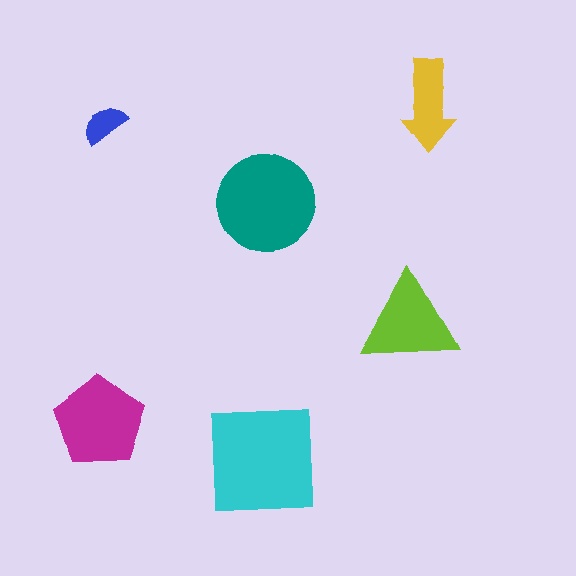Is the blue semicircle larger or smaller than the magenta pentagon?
Smaller.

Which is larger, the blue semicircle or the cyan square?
The cyan square.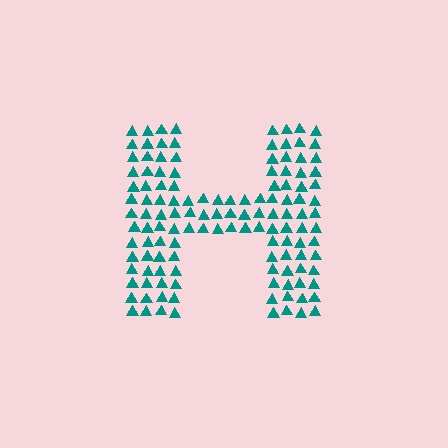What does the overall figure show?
The overall figure shows the letter H.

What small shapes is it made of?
It is made of small triangles.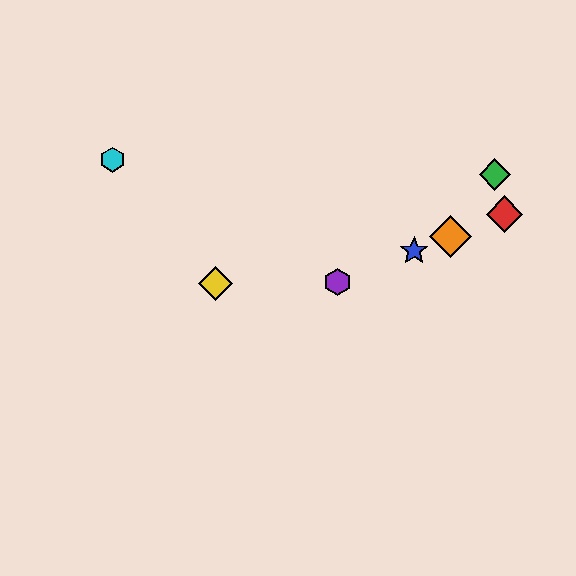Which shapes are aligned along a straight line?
The red diamond, the blue star, the purple hexagon, the orange diamond are aligned along a straight line.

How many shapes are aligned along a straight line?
4 shapes (the red diamond, the blue star, the purple hexagon, the orange diamond) are aligned along a straight line.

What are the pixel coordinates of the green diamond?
The green diamond is at (495, 175).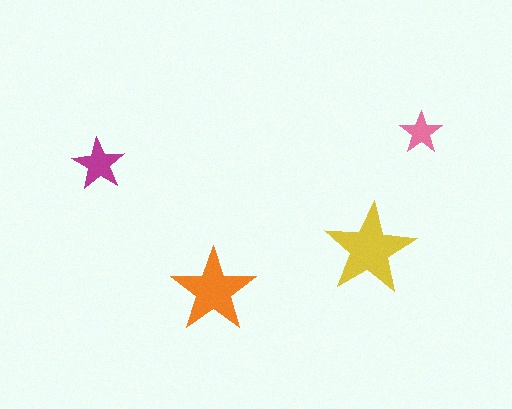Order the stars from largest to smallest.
the yellow one, the orange one, the magenta one, the pink one.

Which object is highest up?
The pink star is topmost.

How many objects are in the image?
There are 4 objects in the image.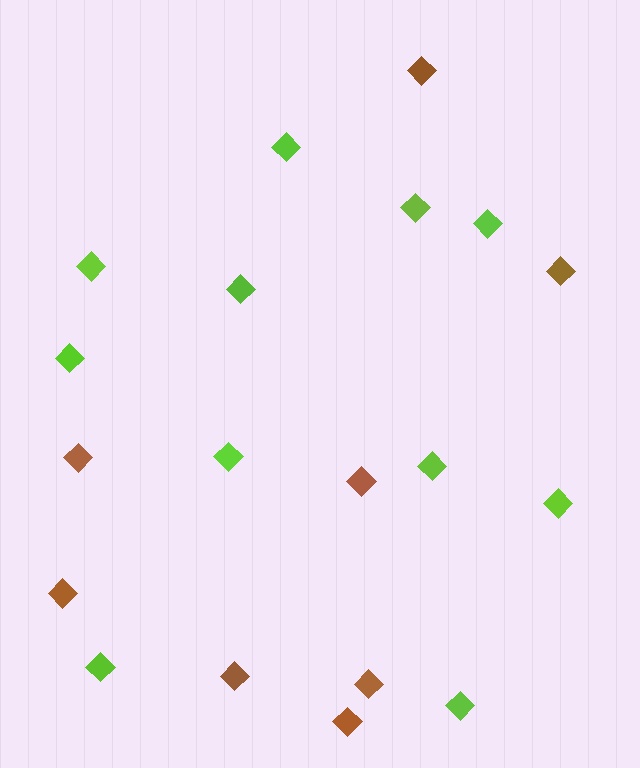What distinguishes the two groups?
There are 2 groups: one group of brown diamonds (8) and one group of lime diamonds (11).